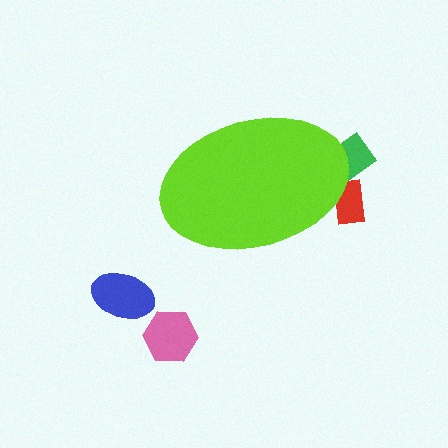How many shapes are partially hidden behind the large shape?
2 shapes are partially hidden.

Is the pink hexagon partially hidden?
No, the pink hexagon is fully visible.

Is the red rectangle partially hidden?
Yes, the red rectangle is partially hidden behind the lime ellipse.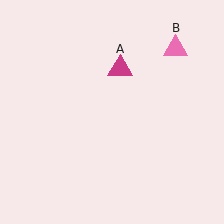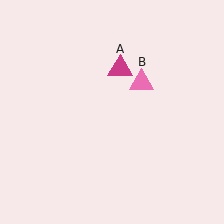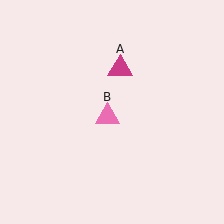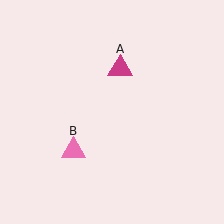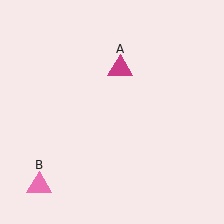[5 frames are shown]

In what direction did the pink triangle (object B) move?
The pink triangle (object B) moved down and to the left.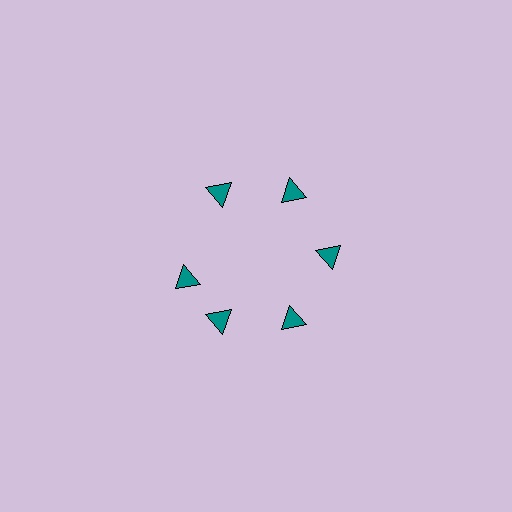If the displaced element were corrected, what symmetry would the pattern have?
It would have 6-fold rotational symmetry — the pattern would map onto itself every 60 degrees.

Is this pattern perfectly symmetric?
No. The 6 teal triangles are arranged in a ring, but one element near the 9 o'clock position is rotated out of alignment along the ring, breaking the 6-fold rotational symmetry.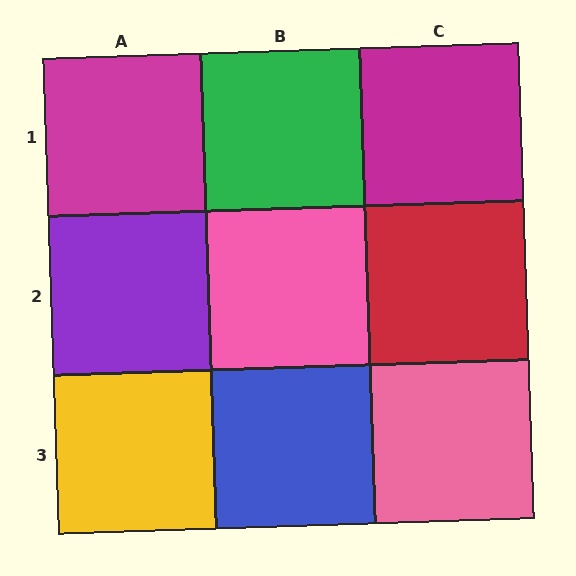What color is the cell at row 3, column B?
Blue.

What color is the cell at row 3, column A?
Yellow.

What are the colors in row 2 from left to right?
Purple, pink, red.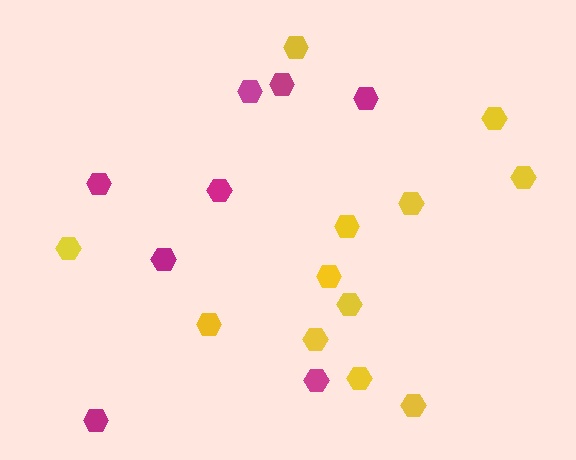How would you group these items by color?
There are 2 groups: one group of yellow hexagons (12) and one group of magenta hexagons (8).